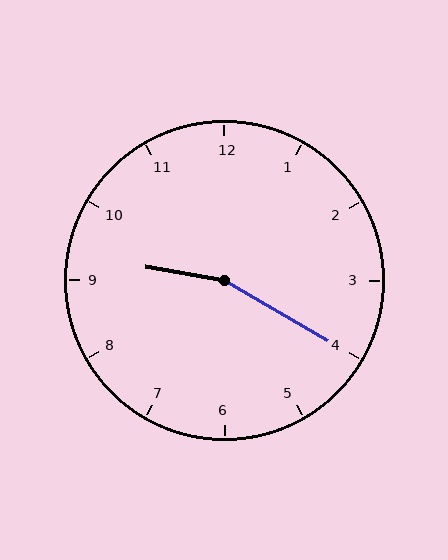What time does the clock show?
9:20.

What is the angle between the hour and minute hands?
Approximately 160 degrees.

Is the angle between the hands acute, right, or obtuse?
It is obtuse.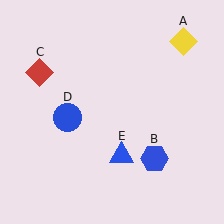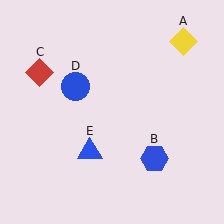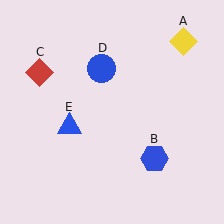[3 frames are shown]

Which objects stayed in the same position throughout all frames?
Yellow diamond (object A) and blue hexagon (object B) and red diamond (object C) remained stationary.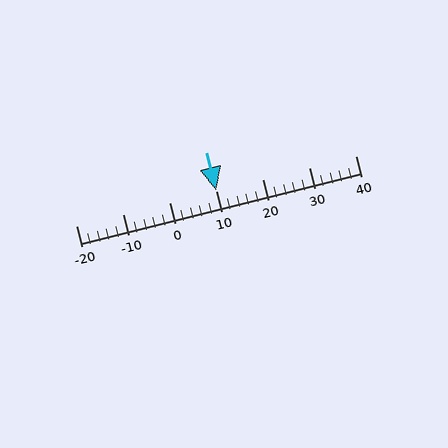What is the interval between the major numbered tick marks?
The major tick marks are spaced 10 units apart.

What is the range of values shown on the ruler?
The ruler shows values from -20 to 40.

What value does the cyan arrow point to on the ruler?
The cyan arrow points to approximately 10.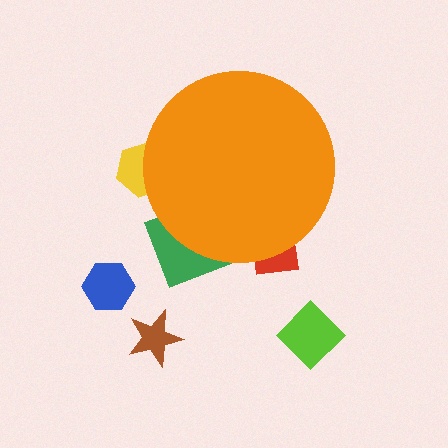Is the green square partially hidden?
Yes, the green square is partially hidden behind the orange circle.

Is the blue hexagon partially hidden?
No, the blue hexagon is fully visible.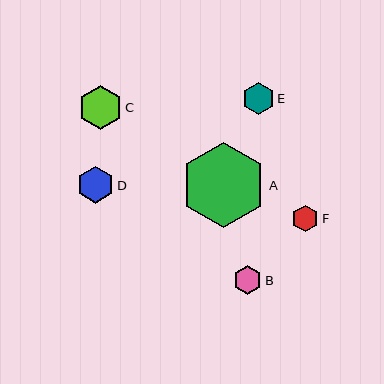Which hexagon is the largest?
Hexagon A is the largest with a size of approximately 85 pixels.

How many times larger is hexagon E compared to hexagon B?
Hexagon E is approximately 1.1 times the size of hexagon B.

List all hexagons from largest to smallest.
From largest to smallest: A, C, D, E, B, F.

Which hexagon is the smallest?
Hexagon F is the smallest with a size of approximately 27 pixels.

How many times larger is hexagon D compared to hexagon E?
Hexagon D is approximately 1.1 times the size of hexagon E.